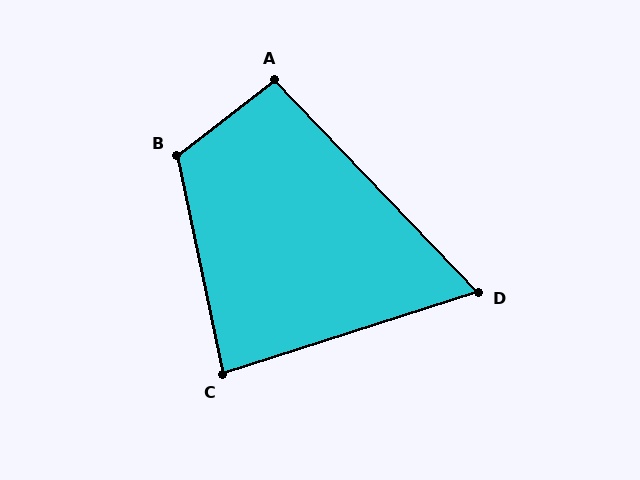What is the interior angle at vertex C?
Approximately 84 degrees (acute).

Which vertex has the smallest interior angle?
D, at approximately 64 degrees.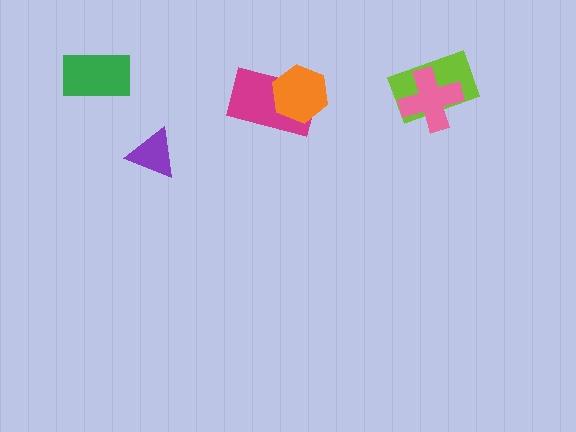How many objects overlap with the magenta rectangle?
1 object overlaps with the magenta rectangle.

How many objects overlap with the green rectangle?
0 objects overlap with the green rectangle.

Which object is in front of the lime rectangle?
The pink cross is in front of the lime rectangle.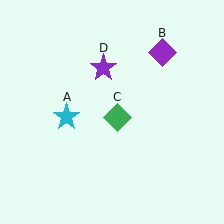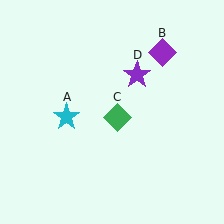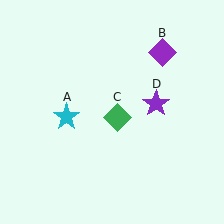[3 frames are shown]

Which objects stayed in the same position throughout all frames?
Cyan star (object A) and purple diamond (object B) and green diamond (object C) remained stationary.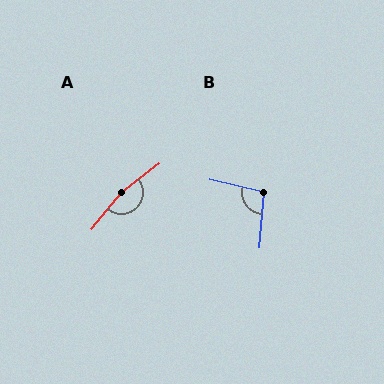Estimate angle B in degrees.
Approximately 99 degrees.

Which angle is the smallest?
B, at approximately 99 degrees.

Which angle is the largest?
A, at approximately 166 degrees.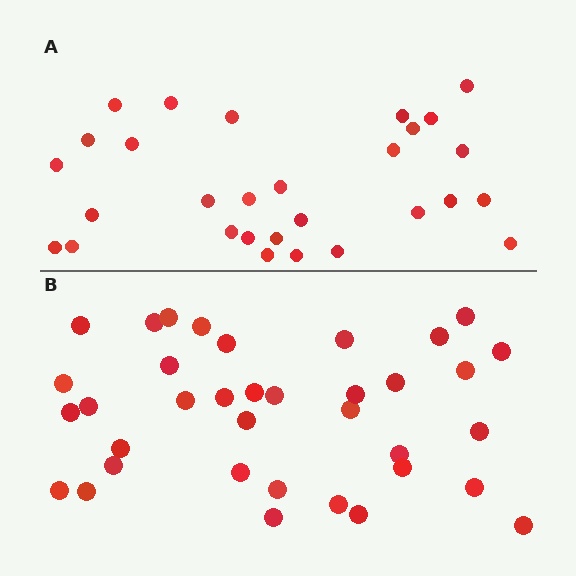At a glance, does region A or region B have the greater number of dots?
Region B (the bottom region) has more dots.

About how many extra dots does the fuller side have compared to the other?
Region B has roughly 8 or so more dots than region A.